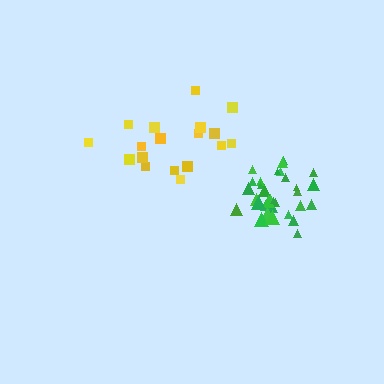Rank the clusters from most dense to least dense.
green, yellow.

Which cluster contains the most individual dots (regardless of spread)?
Green (32).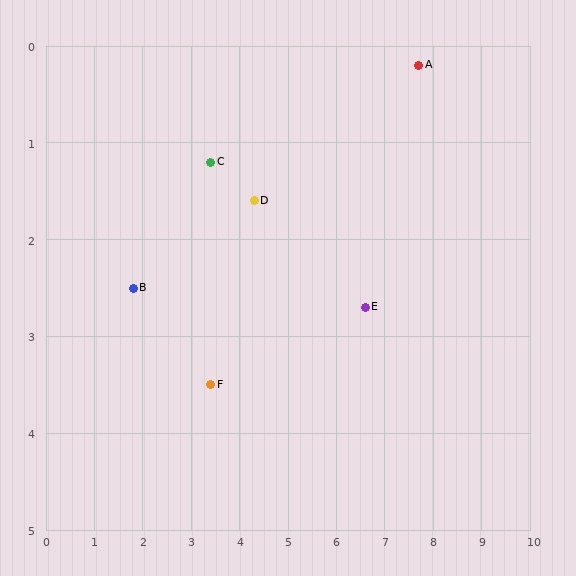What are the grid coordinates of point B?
Point B is at approximately (1.8, 2.5).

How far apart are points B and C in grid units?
Points B and C are about 2.1 grid units apart.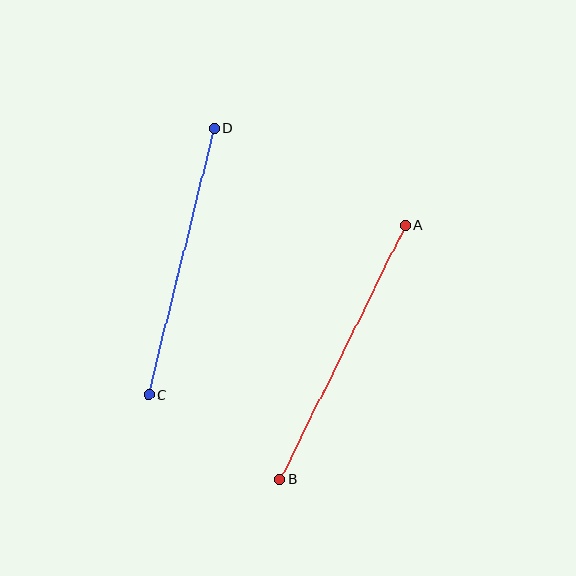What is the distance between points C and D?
The distance is approximately 275 pixels.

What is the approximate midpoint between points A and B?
The midpoint is at approximately (343, 352) pixels.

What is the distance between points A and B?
The distance is approximately 284 pixels.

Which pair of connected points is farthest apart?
Points A and B are farthest apart.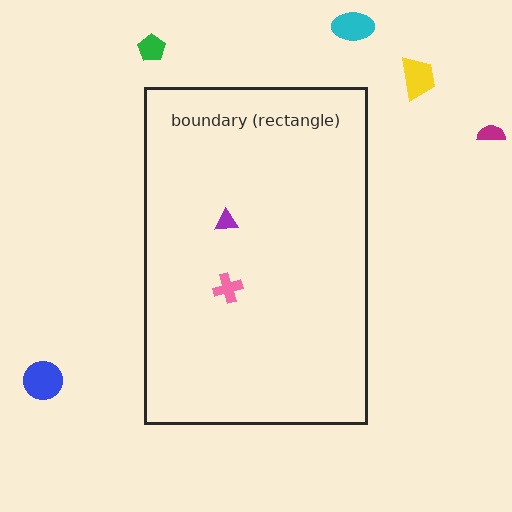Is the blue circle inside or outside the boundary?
Outside.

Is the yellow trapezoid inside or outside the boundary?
Outside.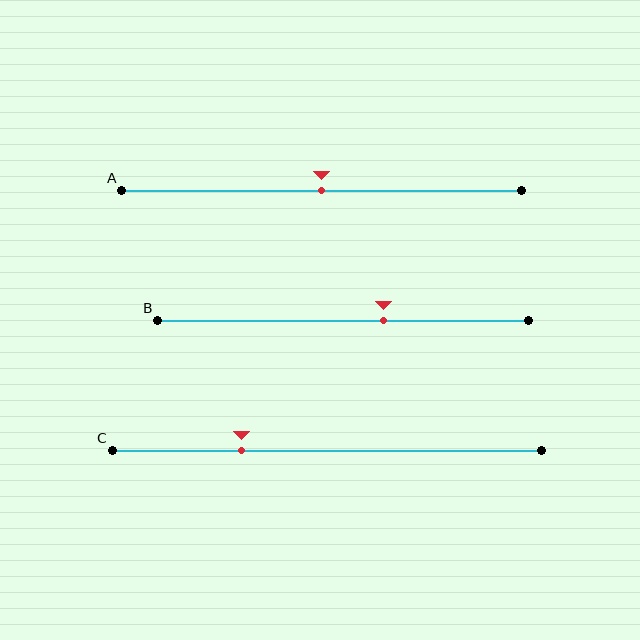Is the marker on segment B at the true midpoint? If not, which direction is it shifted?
No, the marker on segment B is shifted to the right by about 11% of the segment length.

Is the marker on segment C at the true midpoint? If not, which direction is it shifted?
No, the marker on segment C is shifted to the left by about 20% of the segment length.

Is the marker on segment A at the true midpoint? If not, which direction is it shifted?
Yes, the marker on segment A is at the true midpoint.